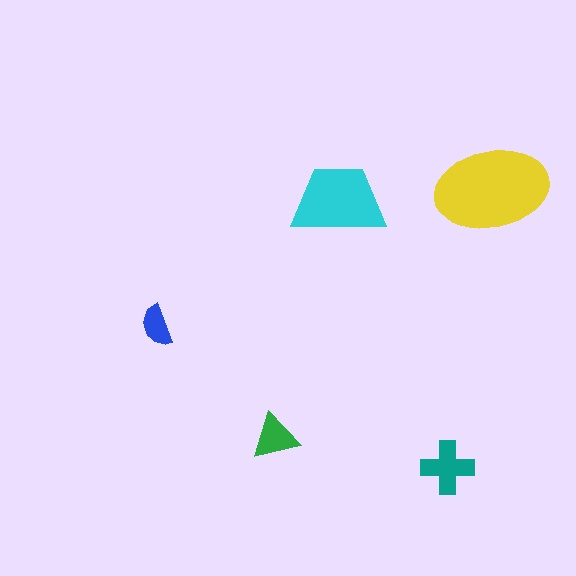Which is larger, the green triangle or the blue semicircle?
The green triangle.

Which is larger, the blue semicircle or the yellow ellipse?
The yellow ellipse.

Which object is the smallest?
The blue semicircle.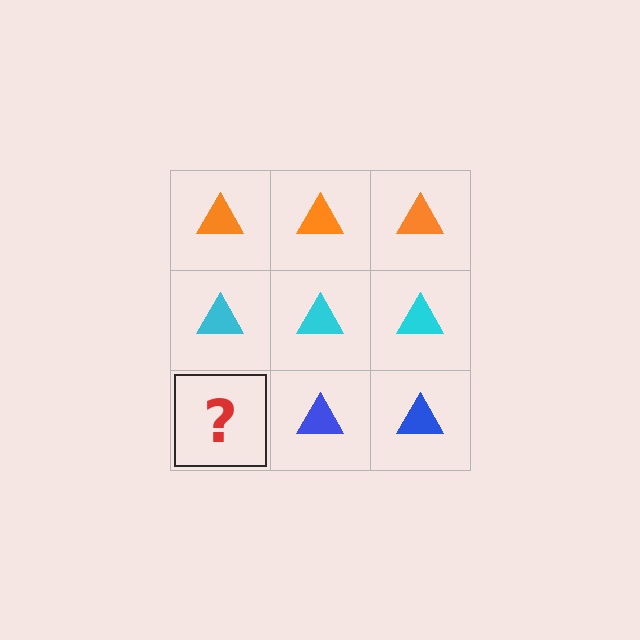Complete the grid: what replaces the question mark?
The question mark should be replaced with a blue triangle.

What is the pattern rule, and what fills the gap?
The rule is that each row has a consistent color. The gap should be filled with a blue triangle.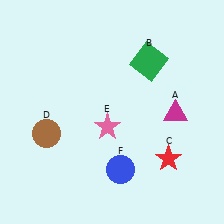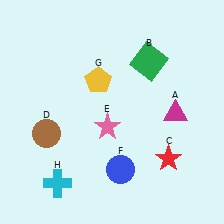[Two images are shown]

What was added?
A yellow pentagon (G), a cyan cross (H) were added in Image 2.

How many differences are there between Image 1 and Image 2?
There are 2 differences between the two images.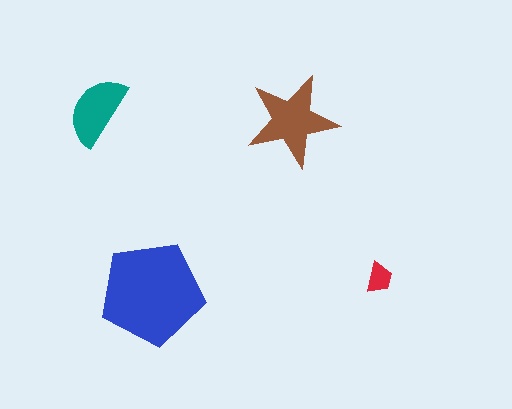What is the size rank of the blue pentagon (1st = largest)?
1st.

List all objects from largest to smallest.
The blue pentagon, the brown star, the teal semicircle, the red trapezoid.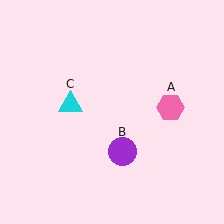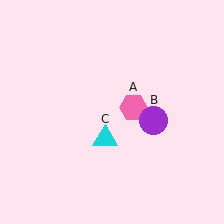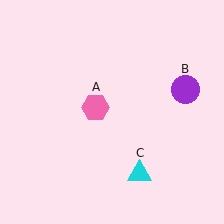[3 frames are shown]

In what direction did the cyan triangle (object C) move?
The cyan triangle (object C) moved down and to the right.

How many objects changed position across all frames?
3 objects changed position: pink hexagon (object A), purple circle (object B), cyan triangle (object C).